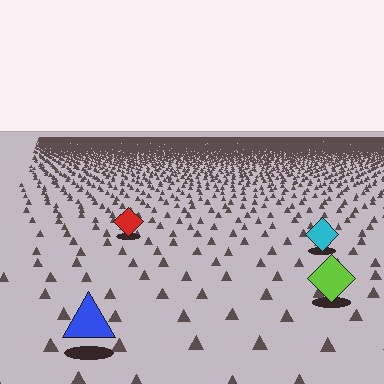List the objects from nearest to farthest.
From nearest to farthest: the blue triangle, the lime diamond, the cyan diamond, the red diamond.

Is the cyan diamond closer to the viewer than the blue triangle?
No. The blue triangle is closer — you can tell from the texture gradient: the ground texture is coarser near it.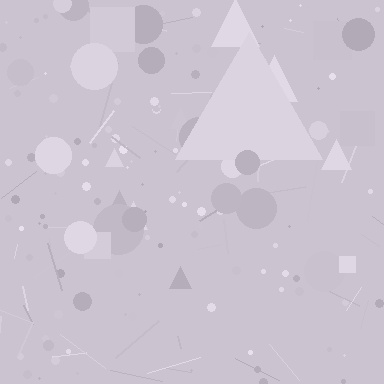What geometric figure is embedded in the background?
A triangle is embedded in the background.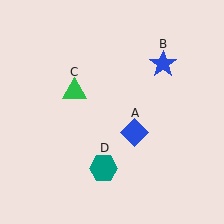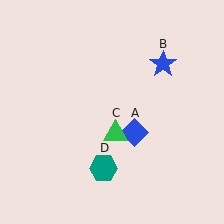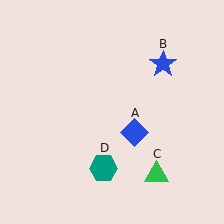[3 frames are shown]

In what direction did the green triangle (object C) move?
The green triangle (object C) moved down and to the right.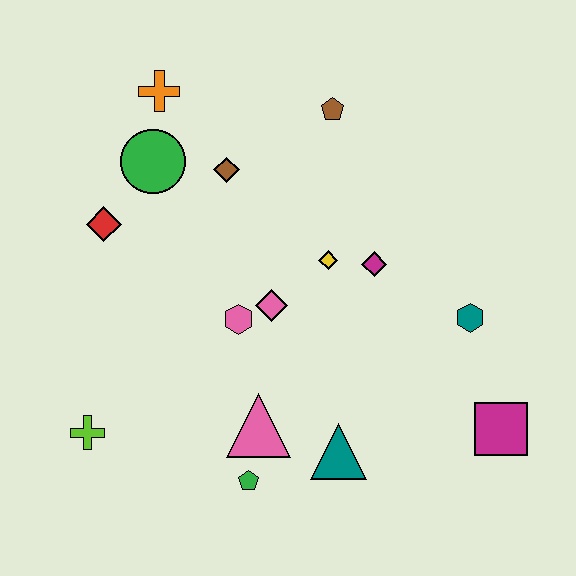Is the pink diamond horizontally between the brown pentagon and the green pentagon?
Yes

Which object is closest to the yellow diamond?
The magenta diamond is closest to the yellow diamond.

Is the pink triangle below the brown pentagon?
Yes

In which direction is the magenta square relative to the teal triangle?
The magenta square is to the right of the teal triangle.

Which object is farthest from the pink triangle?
The orange cross is farthest from the pink triangle.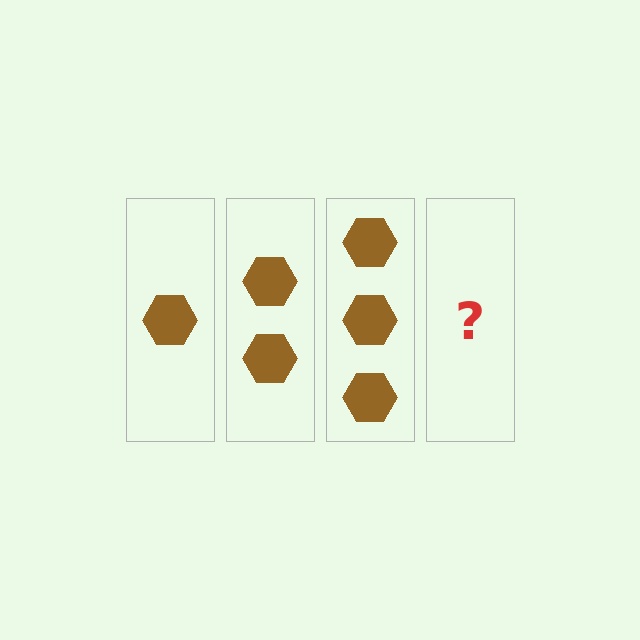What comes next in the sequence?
The next element should be 4 hexagons.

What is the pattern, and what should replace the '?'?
The pattern is that each step adds one more hexagon. The '?' should be 4 hexagons.